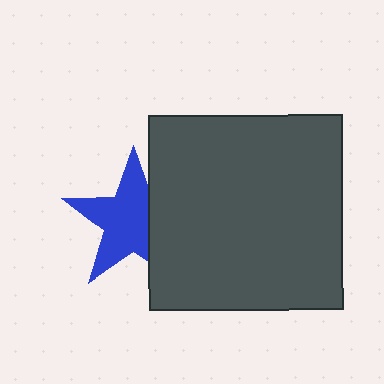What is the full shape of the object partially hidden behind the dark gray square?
The partially hidden object is a blue star.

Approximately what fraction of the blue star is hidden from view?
Roughly 31% of the blue star is hidden behind the dark gray square.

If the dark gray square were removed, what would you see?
You would see the complete blue star.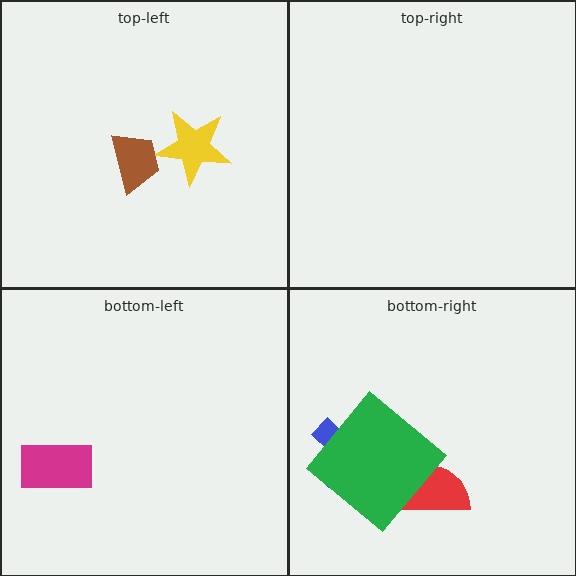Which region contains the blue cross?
The bottom-right region.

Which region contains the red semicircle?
The bottom-right region.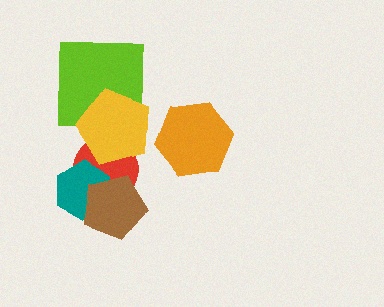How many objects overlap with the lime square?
1 object overlaps with the lime square.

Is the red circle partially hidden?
Yes, it is partially covered by another shape.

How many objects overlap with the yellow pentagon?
2 objects overlap with the yellow pentagon.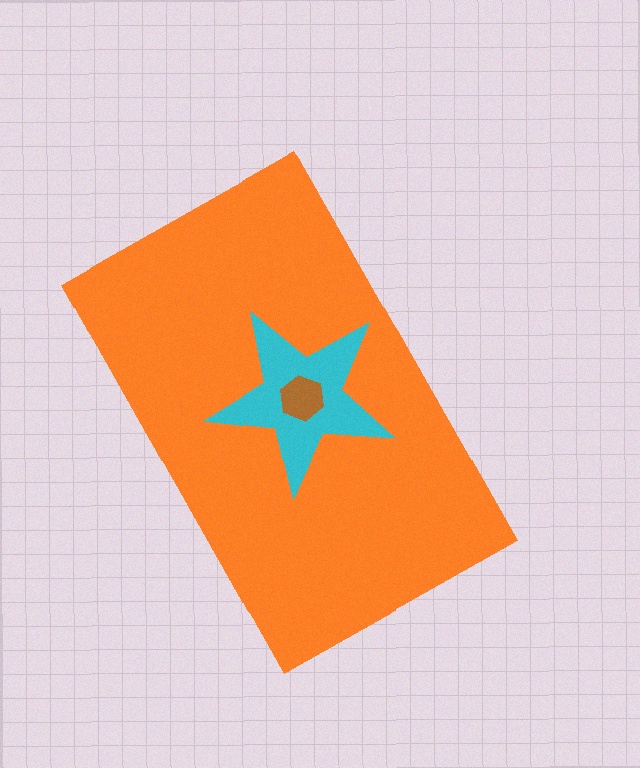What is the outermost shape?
The orange rectangle.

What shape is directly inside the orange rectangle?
The cyan star.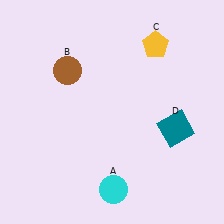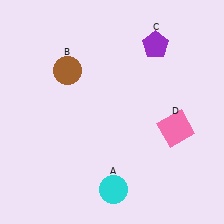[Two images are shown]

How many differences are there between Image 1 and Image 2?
There are 2 differences between the two images.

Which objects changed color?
C changed from yellow to purple. D changed from teal to pink.